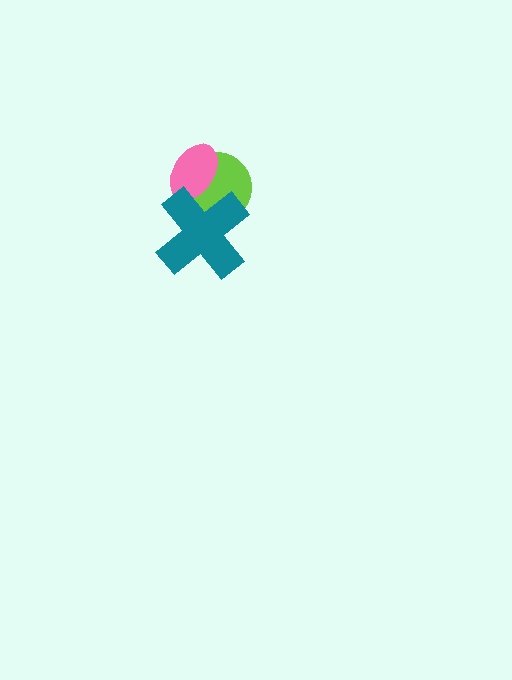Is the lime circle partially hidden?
Yes, it is partially covered by another shape.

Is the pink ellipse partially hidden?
Yes, it is partially covered by another shape.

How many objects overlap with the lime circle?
2 objects overlap with the lime circle.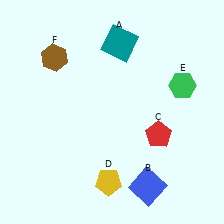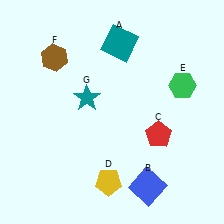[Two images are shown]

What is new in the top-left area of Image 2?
A teal star (G) was added in the top-left area of Image 2.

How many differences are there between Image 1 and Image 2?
There is 1 difference between the two images.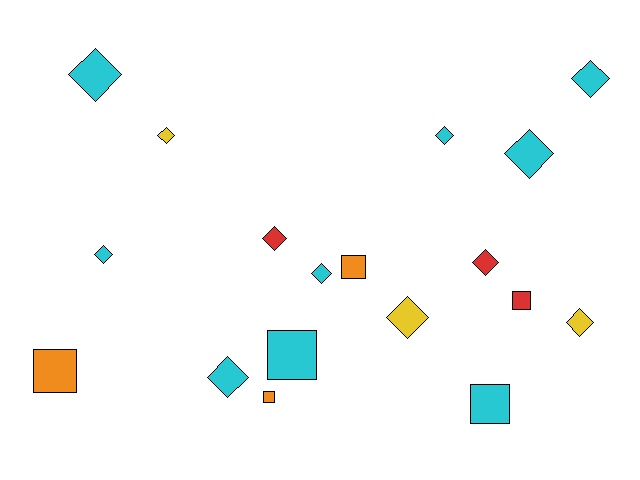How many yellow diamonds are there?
There are 3 yellow diamonds.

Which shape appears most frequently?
Diamond, with 12 objects.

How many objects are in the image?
There are 18 objects.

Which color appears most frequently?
Cyan, with 9 objects.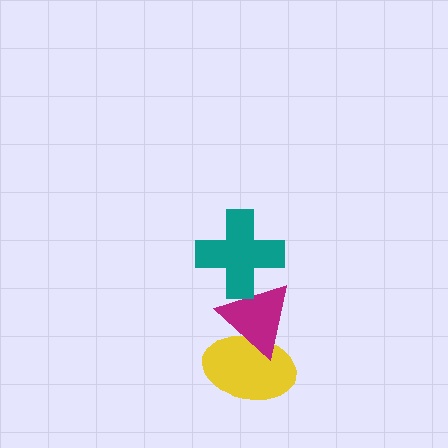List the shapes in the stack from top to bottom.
From top to bottom: the teal cross, the magenta triangle, the yellow ellipse.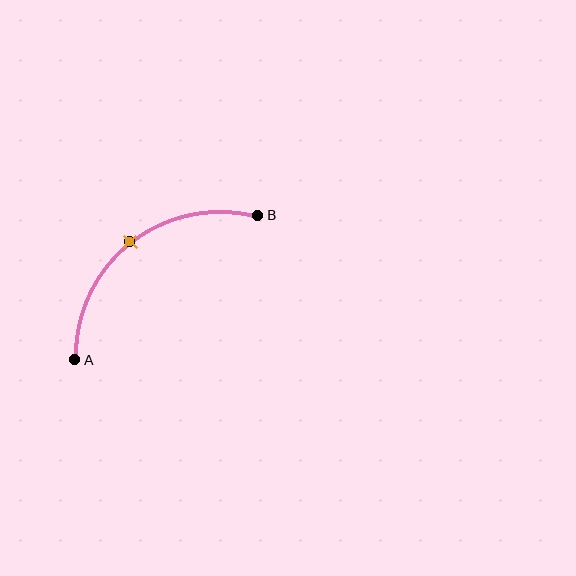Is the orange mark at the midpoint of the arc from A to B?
Yes. The orange mark lies on the arc at equal arc-length from both A and B — it is the arc midpoint.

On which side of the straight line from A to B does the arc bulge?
The arc bulges above and to the left of the straight line connecting A and B.